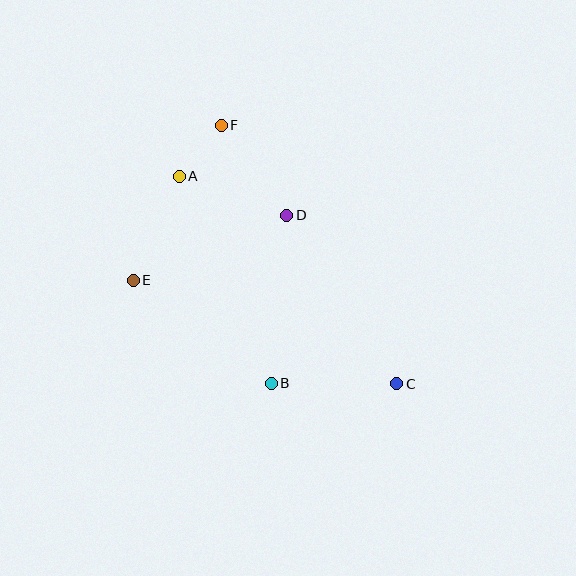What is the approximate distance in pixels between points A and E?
The distance between A and E is approximately 114 pixels.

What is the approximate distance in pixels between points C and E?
The distance between C and E is approximately 283 pixels.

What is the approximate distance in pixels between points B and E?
The distance between B and E is approximately 173 pixels.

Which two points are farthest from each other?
Points C and F are farthest from each other.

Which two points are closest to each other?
Points A and F are closest to each other.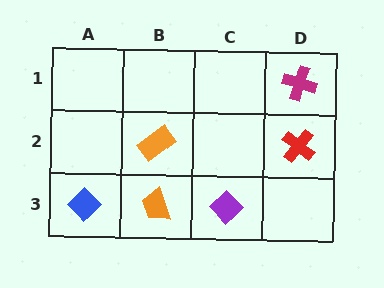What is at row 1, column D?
A magenta cross.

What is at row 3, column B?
An orange trapezoid.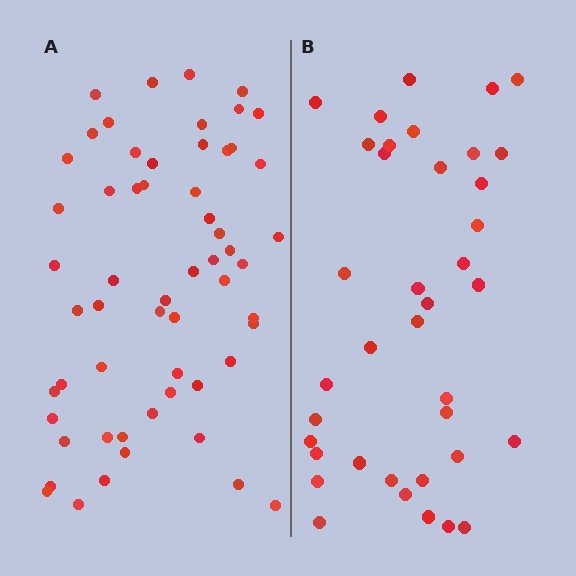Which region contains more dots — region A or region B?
Region A (the left region) has more dots.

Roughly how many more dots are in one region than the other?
Region A has approximately 20 more dots than region B.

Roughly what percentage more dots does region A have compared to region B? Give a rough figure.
About 55% more.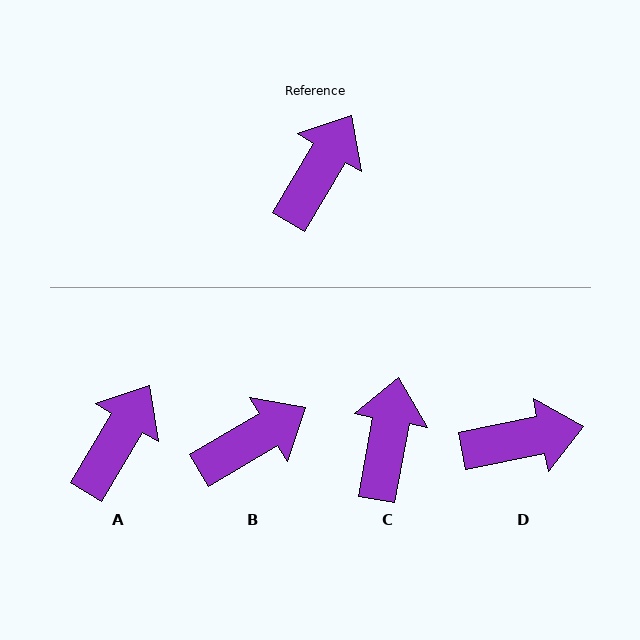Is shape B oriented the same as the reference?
No, it is off by about 29 degrees.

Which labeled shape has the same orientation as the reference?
A.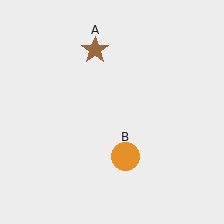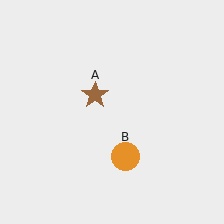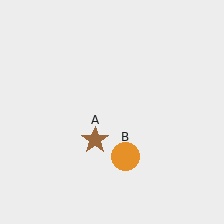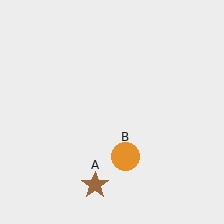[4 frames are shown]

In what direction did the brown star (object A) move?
The brown star (object A) moved down.